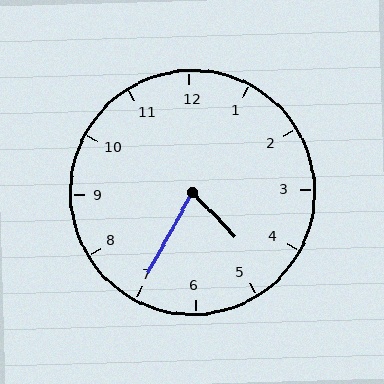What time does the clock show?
4:35.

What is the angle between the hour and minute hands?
Approximately 72 degrees.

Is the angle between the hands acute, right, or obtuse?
It is acute.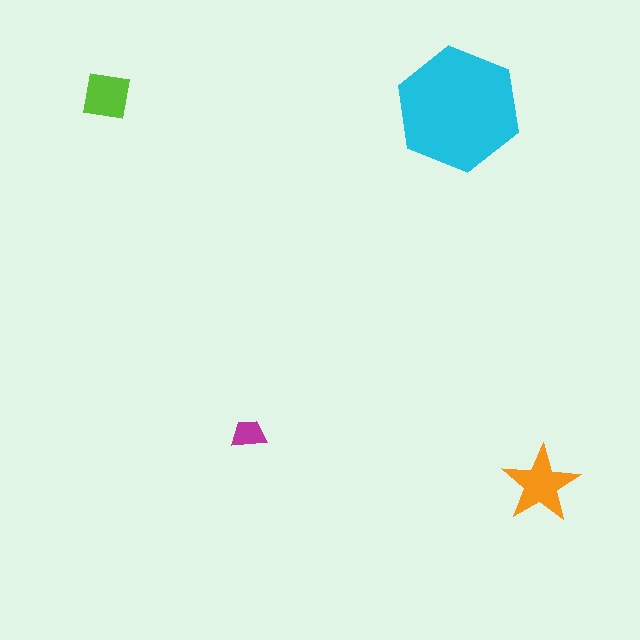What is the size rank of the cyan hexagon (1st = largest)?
1st.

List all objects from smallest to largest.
The magenta trapezoid, the lime square, the orange star, the cyan hexagon.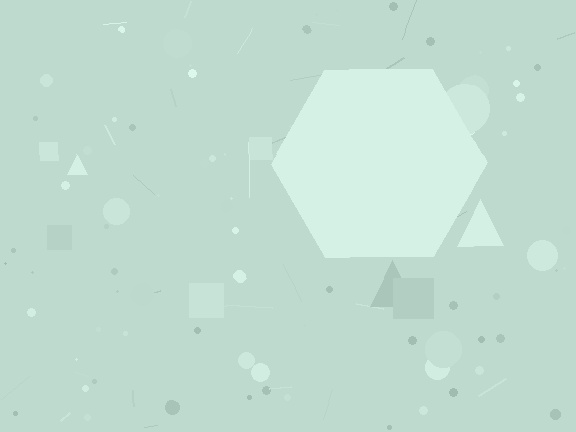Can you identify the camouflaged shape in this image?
The camouflaged shape is a hexagon.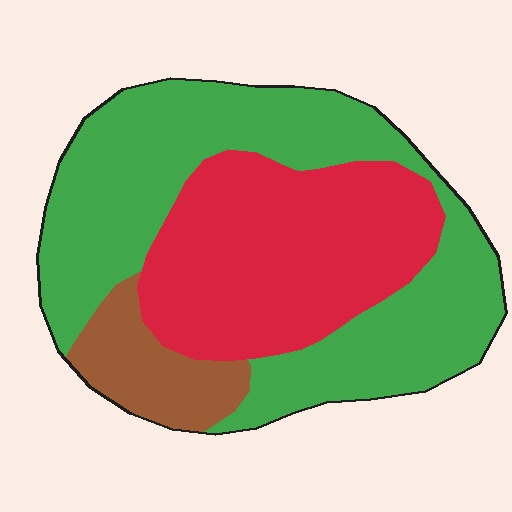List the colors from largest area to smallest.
From largest to smallest: green, red, brown.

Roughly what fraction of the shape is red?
Red covers 37% of the shape.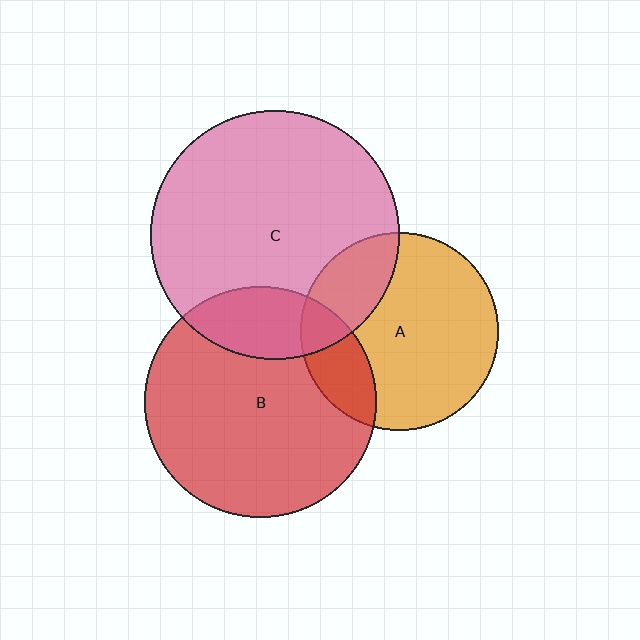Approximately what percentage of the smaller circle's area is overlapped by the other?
Approximately 25%.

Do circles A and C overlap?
Yes.